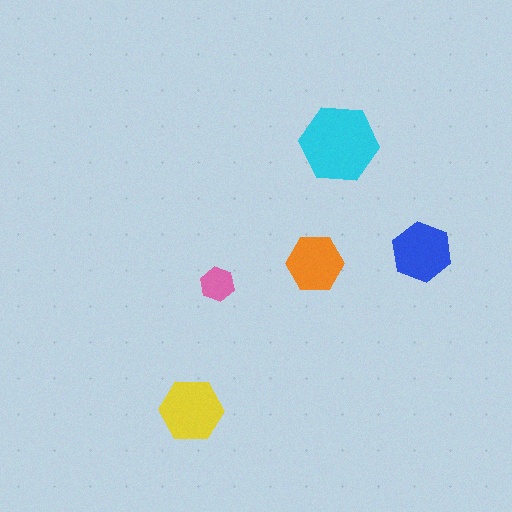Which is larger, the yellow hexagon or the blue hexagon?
The yellow one.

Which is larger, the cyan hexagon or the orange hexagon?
The cyan one.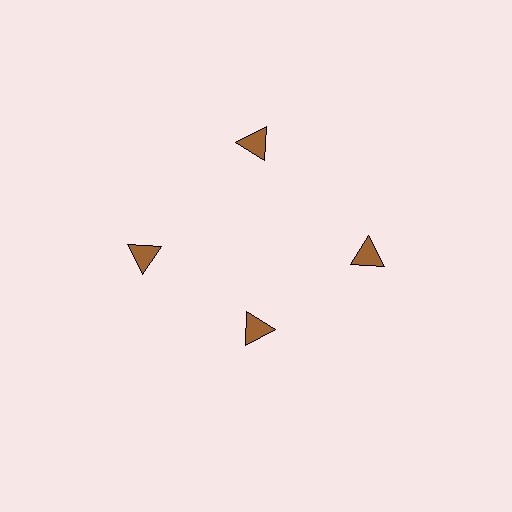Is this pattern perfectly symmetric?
No. The 4 brown triangles are arranged in a ring, but one element near the 6 o'clock position is pulled inward toward the center, breaking the 4-fold rotational symmetry.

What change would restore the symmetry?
The symmetry would be restored by moving it outward, back onto the ring so that all 4 triangles sit at equal angles and equal distance from the center.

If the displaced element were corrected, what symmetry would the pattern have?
It would have 4-fold rotational symmetry — the pattern would map onto itself every 90 degrees.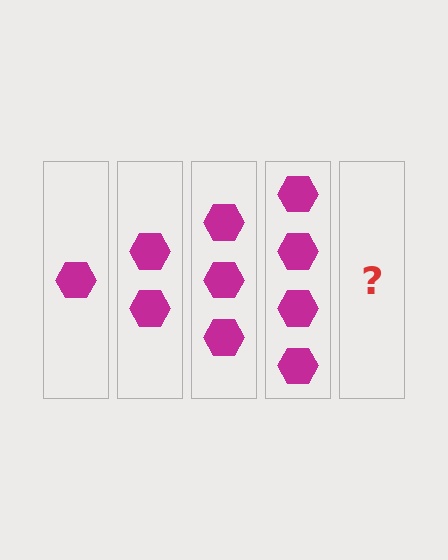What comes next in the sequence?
The next element should be 5 hexagons.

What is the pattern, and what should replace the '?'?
The pattern is that each step adds one more hexagon. The '?' should be 5 hexagons.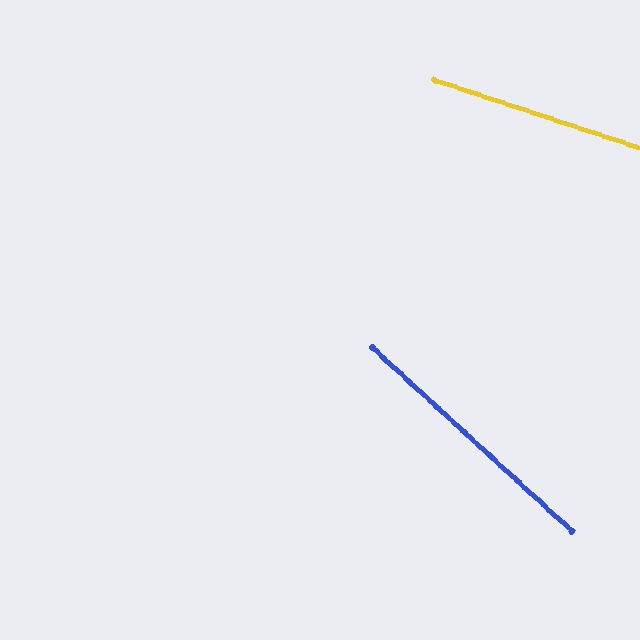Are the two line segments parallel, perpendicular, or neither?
Neither parallel nor perpendicular — they differ by about 24°.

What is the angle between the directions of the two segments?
Approximately 24 degrees.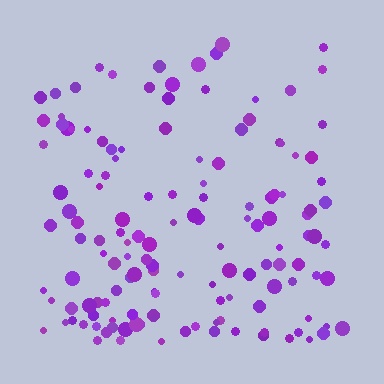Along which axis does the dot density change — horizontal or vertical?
Vertical.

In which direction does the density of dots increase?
From top to bottom, with the bottom side densest.